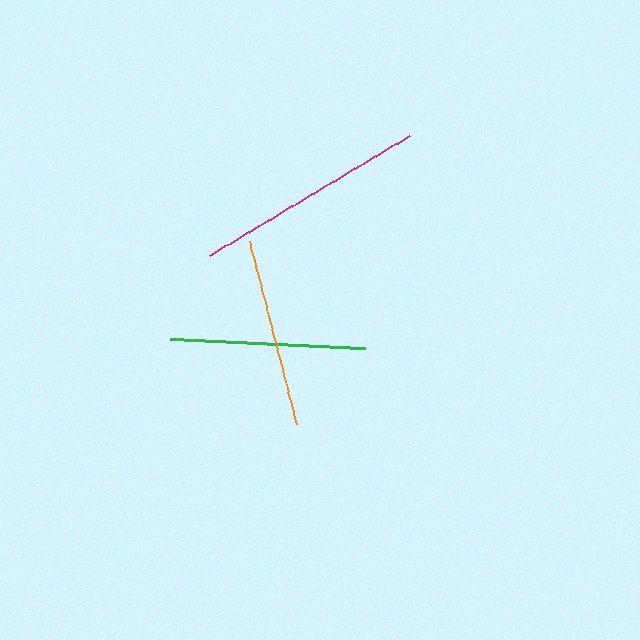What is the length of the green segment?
The green segment is approximately 195 pixels long.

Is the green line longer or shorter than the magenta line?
The magenta line is longer than the green line.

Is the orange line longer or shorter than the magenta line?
The magenta line is longer than the orange line.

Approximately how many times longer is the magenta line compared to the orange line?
The magenta line is approximately 1.2 times the length of the orange line.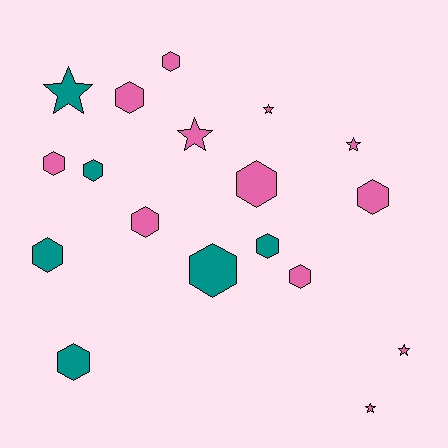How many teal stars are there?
There is 1 teal star.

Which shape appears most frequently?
Hexagon, with 12 objects.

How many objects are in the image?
There are 18 objects.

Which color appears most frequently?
Pink, with 12 objects.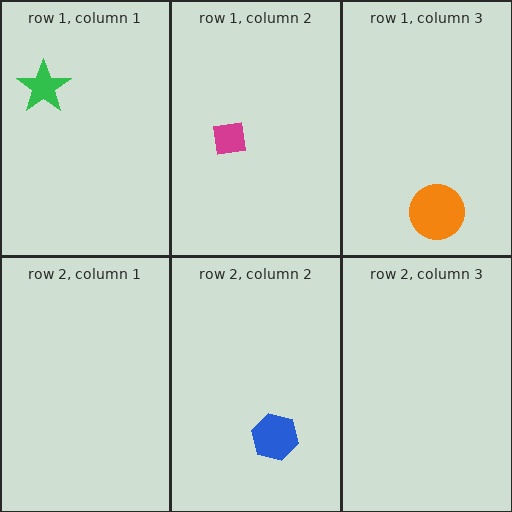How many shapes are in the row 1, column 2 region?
1.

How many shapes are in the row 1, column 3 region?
1.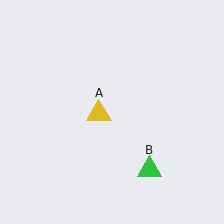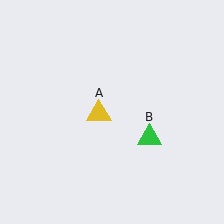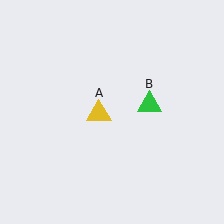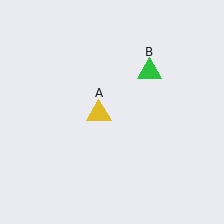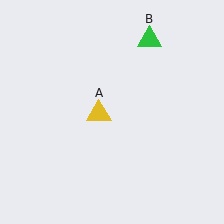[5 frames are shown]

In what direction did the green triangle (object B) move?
The green triangle (object B) moved up.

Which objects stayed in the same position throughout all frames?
Yellow triangle (object A) remained stationary.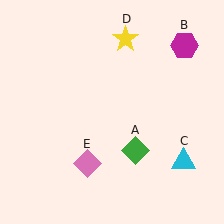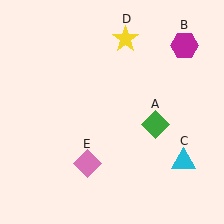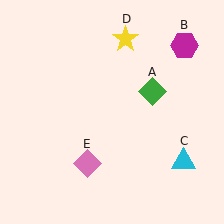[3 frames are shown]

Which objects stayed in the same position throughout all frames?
Magenta hexagon (object B) and cyan triangle (object C) and yellow star (object D) and pink diamond (object E) remained stationary.